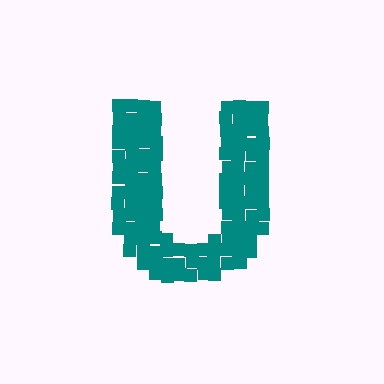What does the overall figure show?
The overall figure shows the letter U.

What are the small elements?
The small elements are squares.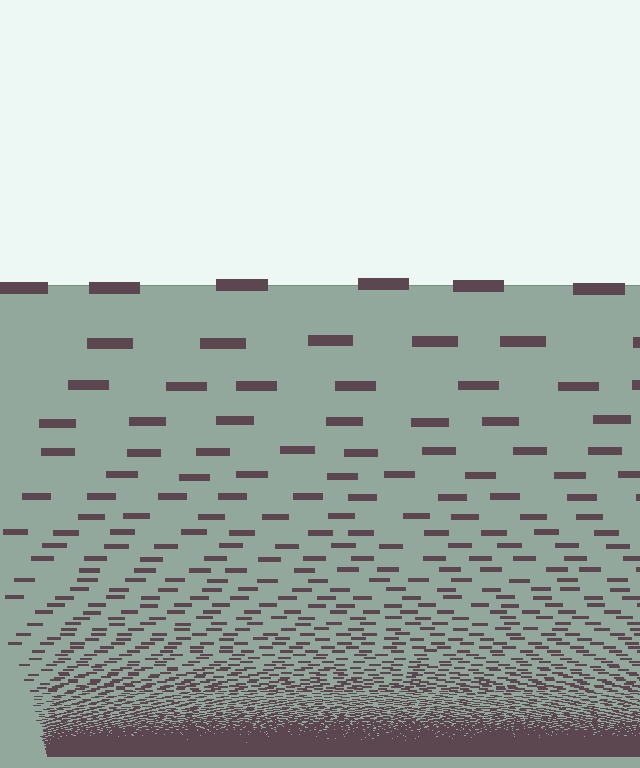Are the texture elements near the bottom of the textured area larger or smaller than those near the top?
Smaller. The gradient is inverted — elements near the bottom are smaller and denser.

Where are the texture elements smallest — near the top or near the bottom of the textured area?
Near the bottom.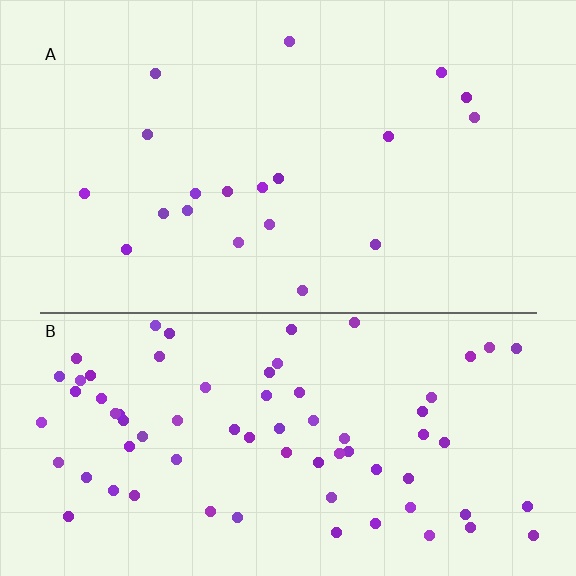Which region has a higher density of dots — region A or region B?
B (the bottom).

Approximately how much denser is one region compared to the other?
Approximately 3.7× — region B over region A.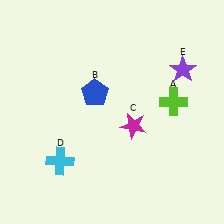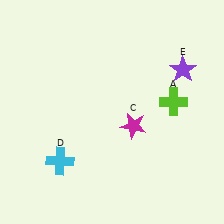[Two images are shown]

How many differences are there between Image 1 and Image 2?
There is 1 difference between the two images.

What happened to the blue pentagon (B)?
The blue pentagon (B) was removed in Image 2. It was in the top-left area of Image 1.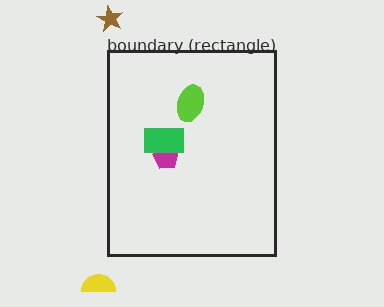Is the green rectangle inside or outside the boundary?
Inside.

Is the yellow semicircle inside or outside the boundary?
Outside.